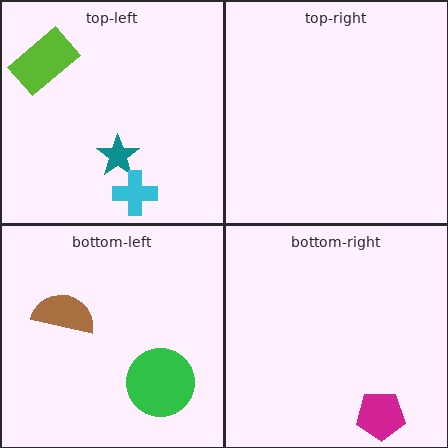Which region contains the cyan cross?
The top-left region.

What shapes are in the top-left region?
The teal star, the cyan cross, the lime rectangle.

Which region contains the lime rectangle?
The top-left region.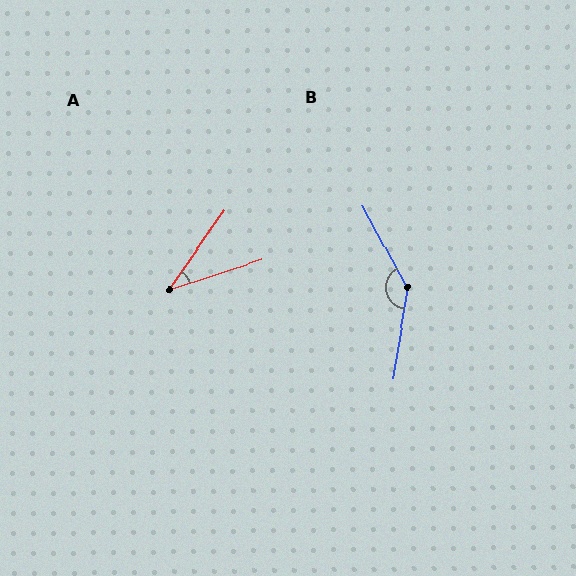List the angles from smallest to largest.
A (37°), B (142°).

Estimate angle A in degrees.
Approximately 37 degrees.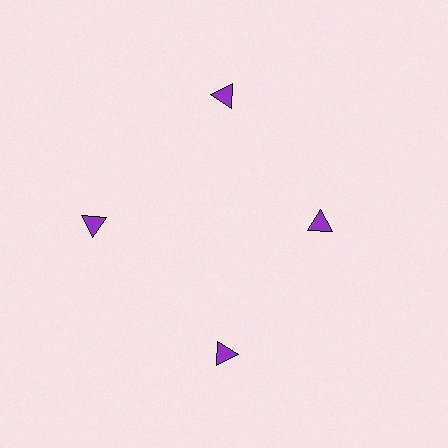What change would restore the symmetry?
The symmetry would be restored by moving it outward, back onto the ring so that all 4 triangles sit at equal angles and equal distance from the center.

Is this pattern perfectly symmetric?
No. The 4 purple triangles are arranged in a ring, but one element near the 3 o'clock position is pulled inward toward the center, breaking the 4-fold rotational symmetry.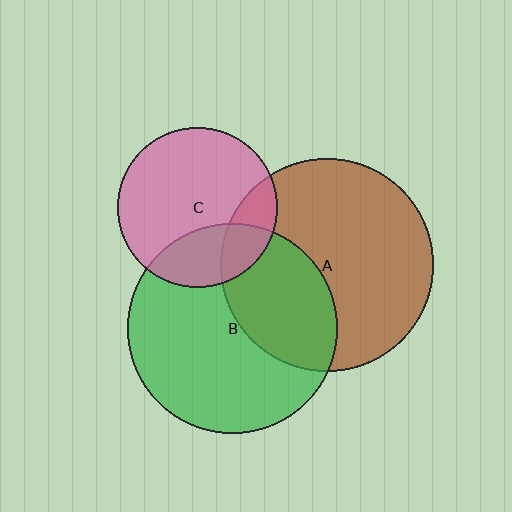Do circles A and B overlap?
Yes.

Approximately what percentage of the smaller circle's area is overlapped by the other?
Approximately 35%.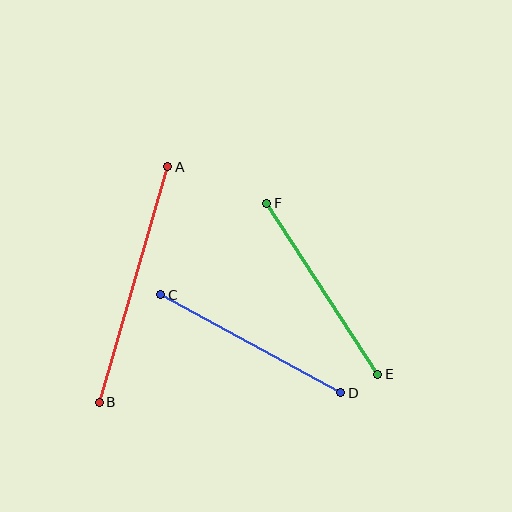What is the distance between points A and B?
The distance is approximately 245 pixels.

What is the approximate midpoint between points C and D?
The midpoint is at approximately (251, 344) pixels.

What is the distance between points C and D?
The distance is approximately 205 pixels.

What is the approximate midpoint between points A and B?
The midpoint is at approximately (134, 285) pixels.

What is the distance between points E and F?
The distance is approximately 204 pixels.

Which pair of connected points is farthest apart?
Points A and B are farthest apart.